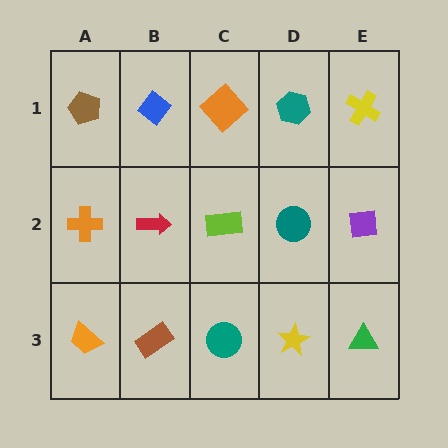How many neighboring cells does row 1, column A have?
2.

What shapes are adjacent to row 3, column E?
A purple square (row 2, column E), a yellow star (row 3, column D).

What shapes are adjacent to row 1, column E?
A purple square (row 2, column E), a teal hexagon (row 1, column D).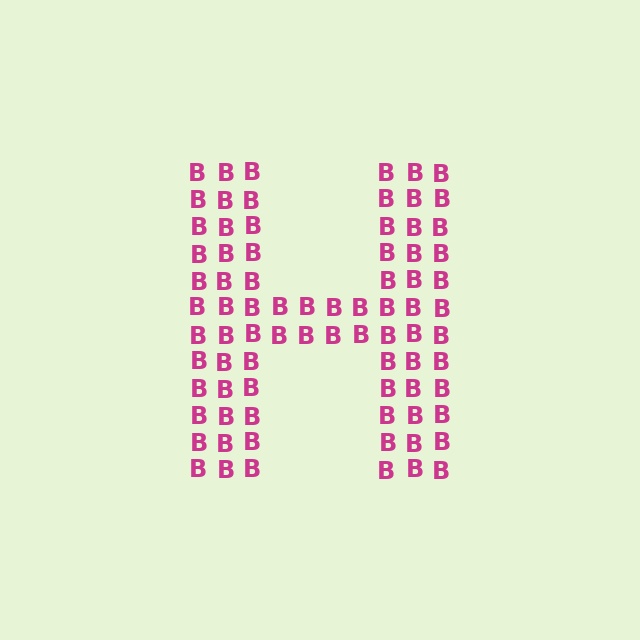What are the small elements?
The small elements are letter B's.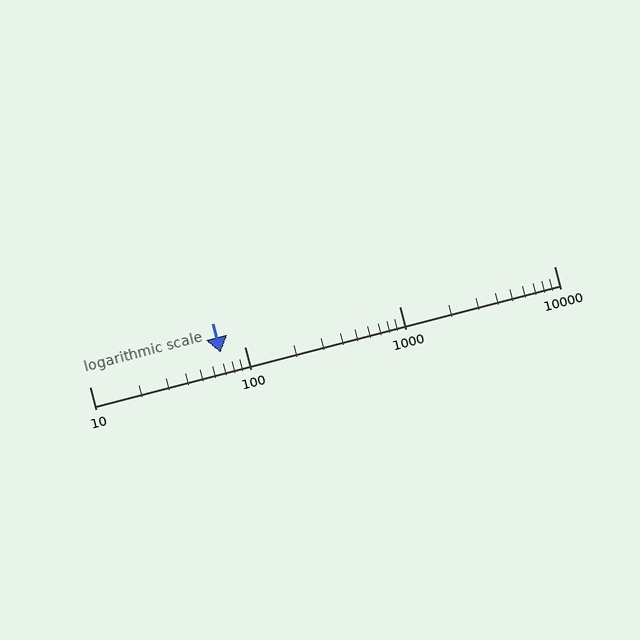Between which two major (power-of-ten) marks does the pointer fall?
The pointer is between 10 and 100.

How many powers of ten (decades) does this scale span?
The scale spans 3 decades, from 10 to 10000.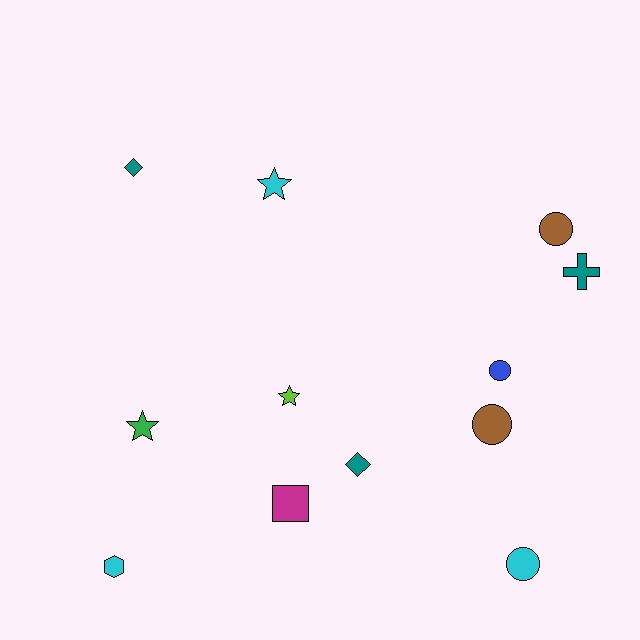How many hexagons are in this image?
There is 1 hexagon.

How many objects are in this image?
There are 12 objects.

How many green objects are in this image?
There is 1 green object.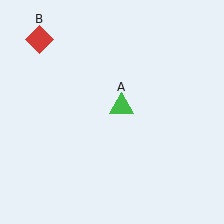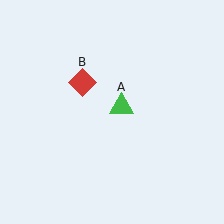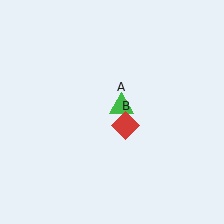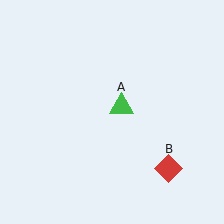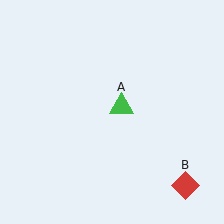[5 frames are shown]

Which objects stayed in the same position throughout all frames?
Green triangle (object A) remained stationary.